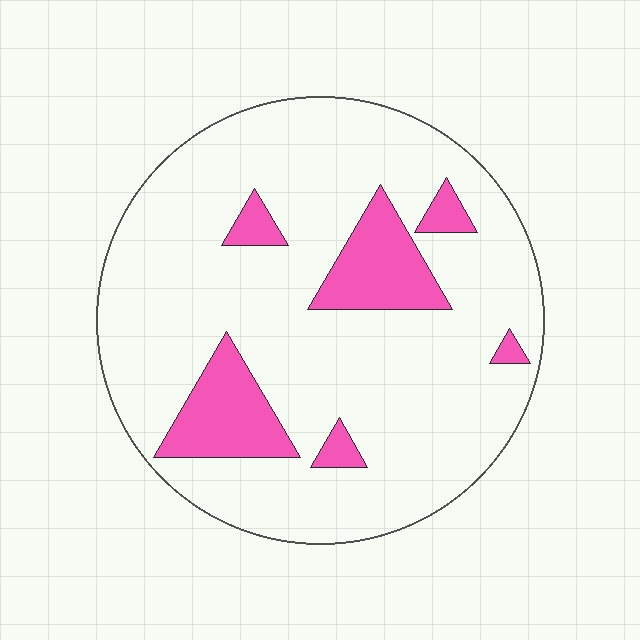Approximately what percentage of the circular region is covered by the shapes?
Approximately 15%.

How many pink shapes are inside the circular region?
6.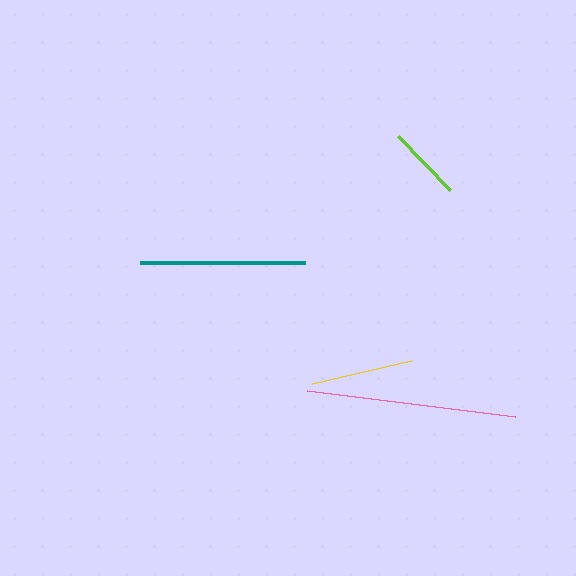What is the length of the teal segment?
The teal segment is approximately 165 pixels long.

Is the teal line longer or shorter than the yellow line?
The teal line is longer than the yellow line.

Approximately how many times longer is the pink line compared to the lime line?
The pink line is approximately 2.8 times the length of the lime line.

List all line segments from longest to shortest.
From longest to shortest: pink, teal, yellow, lime.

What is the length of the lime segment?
The lime segment is approximately 75 pixels long.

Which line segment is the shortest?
The lime line is the shortest at approximately 75 pixels.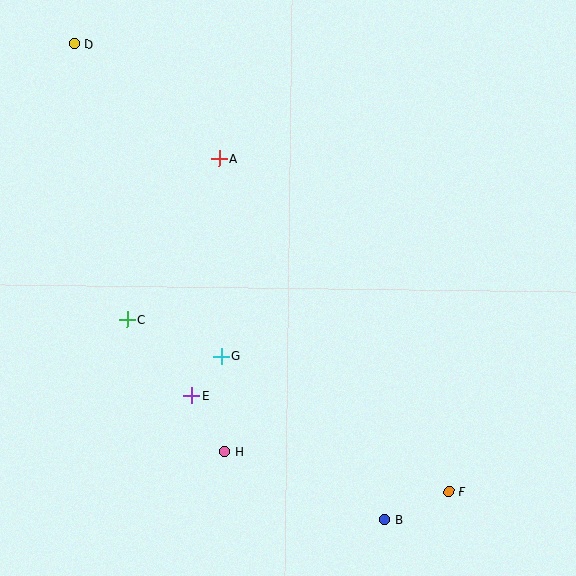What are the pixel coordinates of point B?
Point B is at (385, 520).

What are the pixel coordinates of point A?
Point A is at (219, 159).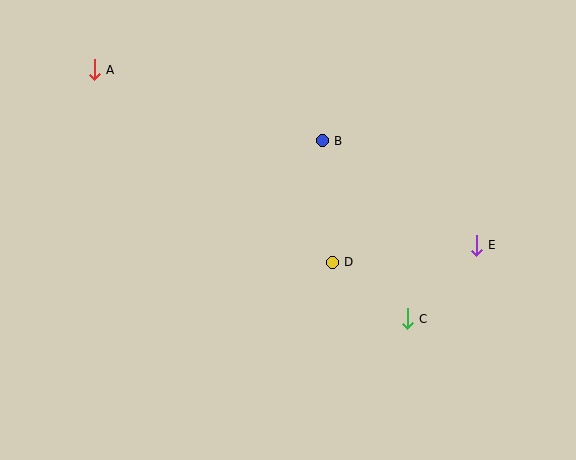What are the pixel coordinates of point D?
Point D is at (332, 262).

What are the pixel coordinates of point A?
Point A is at (94, 70).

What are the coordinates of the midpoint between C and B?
The midpoint between C and B is at (365, 230).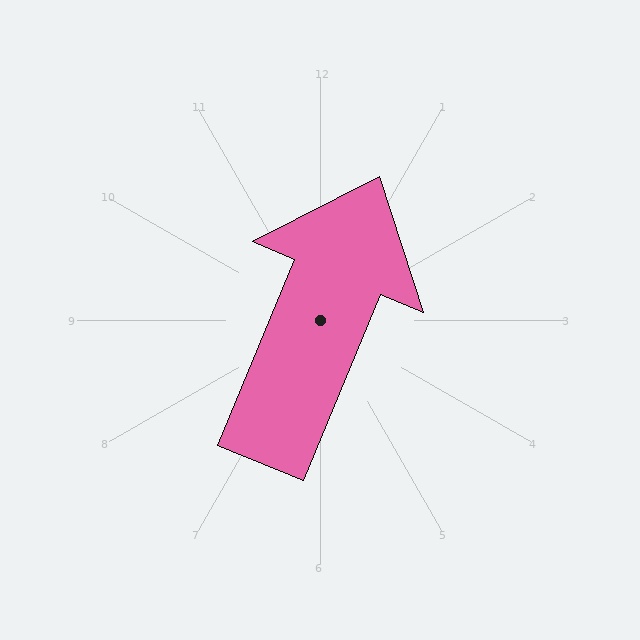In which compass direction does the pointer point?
Northeast.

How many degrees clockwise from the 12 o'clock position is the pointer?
Approximately 23 degrees.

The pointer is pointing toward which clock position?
Roughly 1 o'clock.